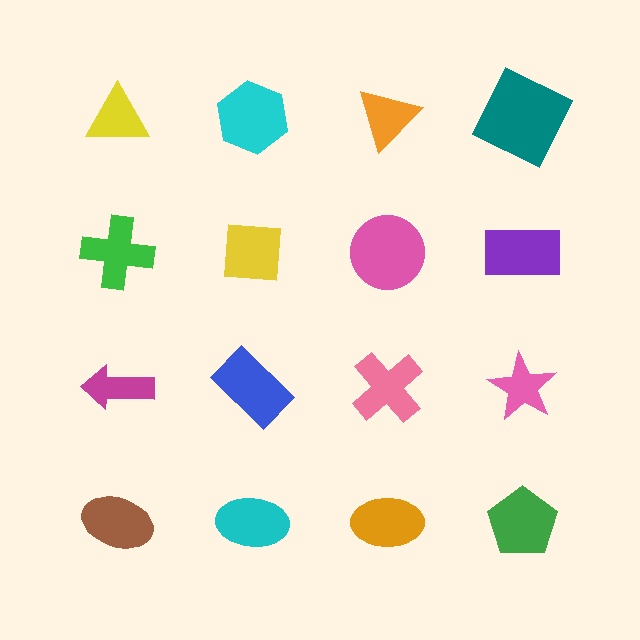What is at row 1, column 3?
An orange triangle.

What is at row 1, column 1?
A yellow triangle.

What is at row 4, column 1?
A brown ellipse.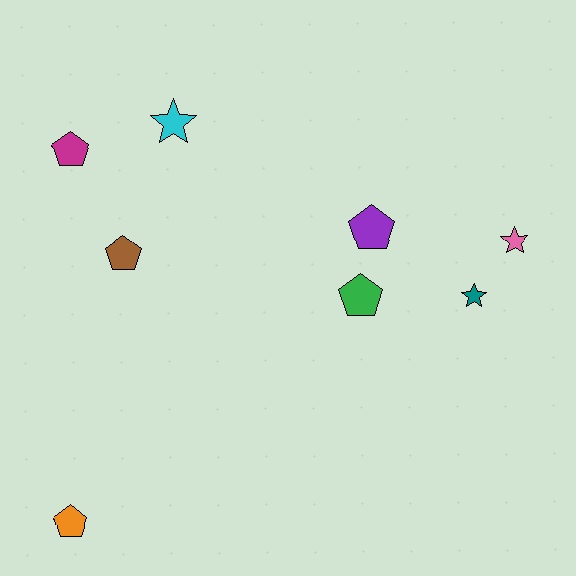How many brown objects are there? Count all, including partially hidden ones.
There is 1 brown object.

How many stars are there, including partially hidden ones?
There are 3 stars.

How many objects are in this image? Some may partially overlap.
There are 8 objects.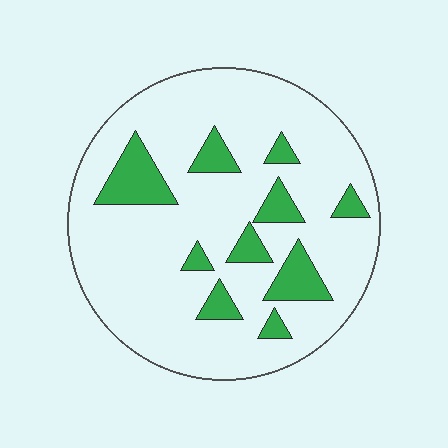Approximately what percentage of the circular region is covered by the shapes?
Approximately 15%.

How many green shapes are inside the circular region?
10.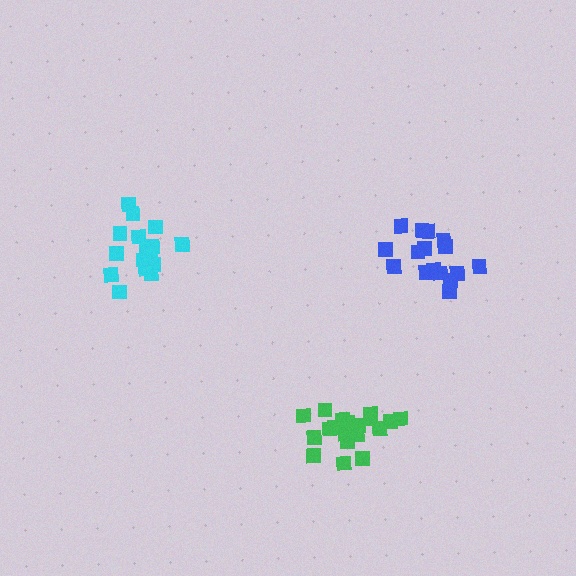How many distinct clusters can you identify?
There are 3 distinct clusters.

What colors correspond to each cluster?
The clusters are colored: green, cyan, blue.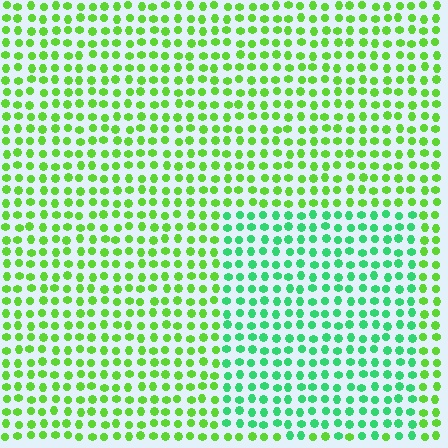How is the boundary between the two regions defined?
The boundary is defined purely by a slight shift in hue (about 40 degrees). Spacing, size, and orientation are identical on both sides.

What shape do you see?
I see a rectangle.